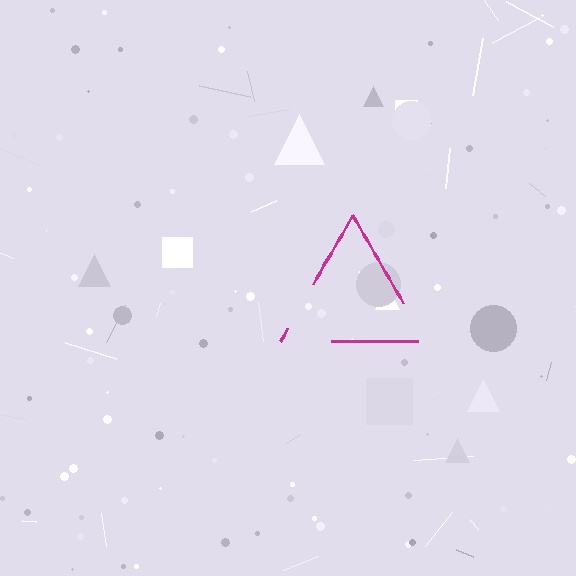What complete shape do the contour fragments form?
The contour fragments form a triangle.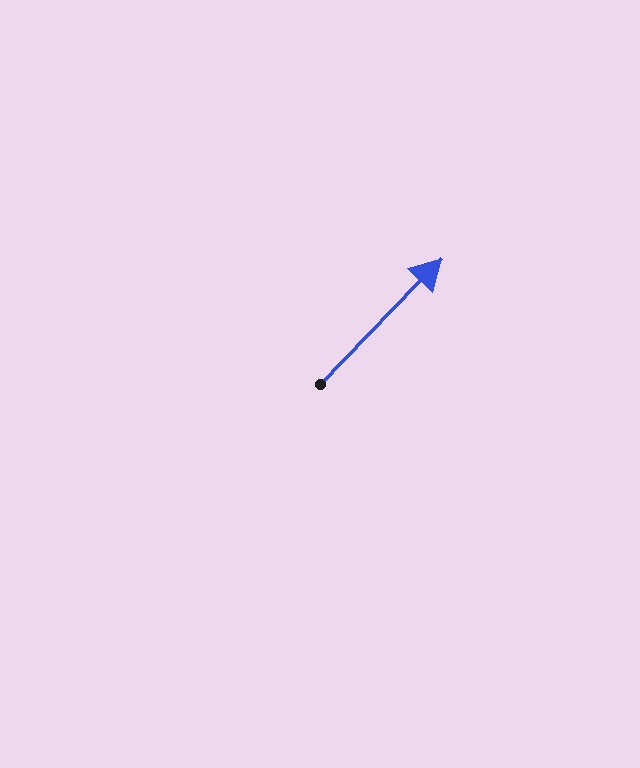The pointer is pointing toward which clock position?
Roughly 1 o'clock.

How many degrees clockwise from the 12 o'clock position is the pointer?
Approximately 44 degrees.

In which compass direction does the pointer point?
Northeast.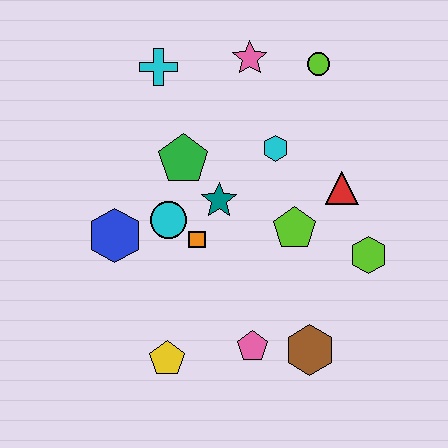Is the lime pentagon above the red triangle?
No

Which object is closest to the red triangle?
The lime pentagon is closest to the red triangle.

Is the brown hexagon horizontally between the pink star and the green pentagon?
No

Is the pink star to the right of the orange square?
Yes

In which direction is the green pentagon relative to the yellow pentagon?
The green pentagon is above the yellow pentagon.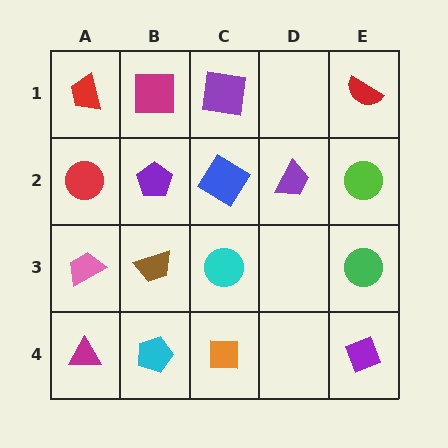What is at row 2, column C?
A blue diamond.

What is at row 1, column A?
A red trapezoid.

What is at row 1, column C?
A purple square.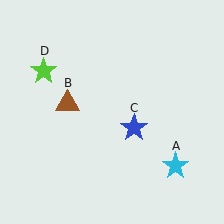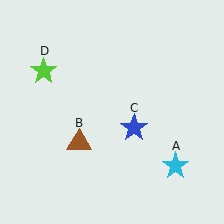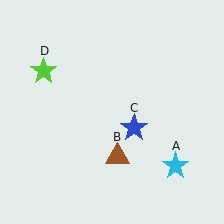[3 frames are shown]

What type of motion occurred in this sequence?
The brown triangle (object B) rotated counterclockwise around the center of the scene.